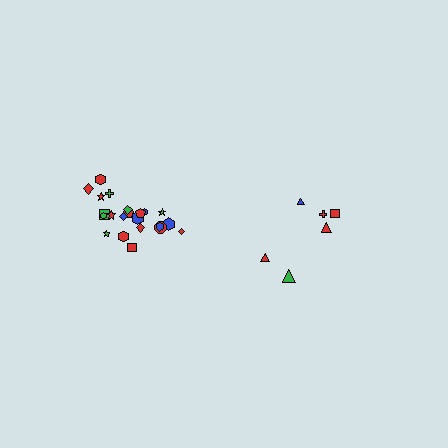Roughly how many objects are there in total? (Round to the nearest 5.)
Roughly 30 objects in total.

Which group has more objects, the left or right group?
The left group.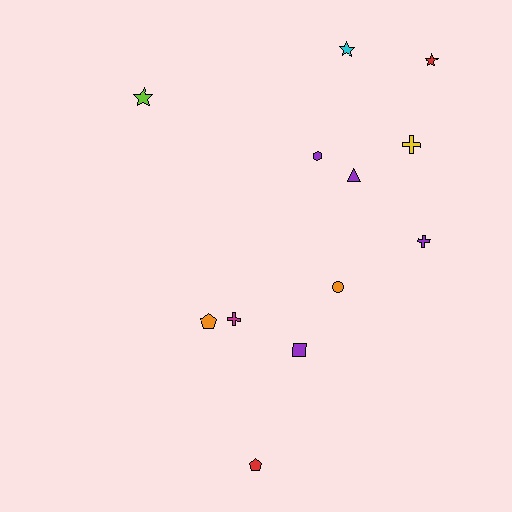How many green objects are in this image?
There are no green objects.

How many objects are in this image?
There are 12 objects.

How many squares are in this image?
There is 1 square.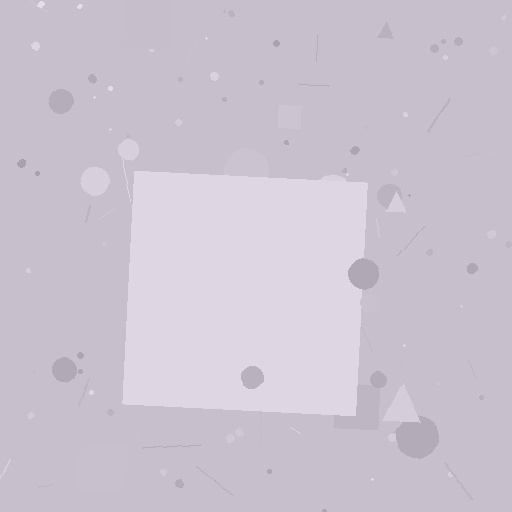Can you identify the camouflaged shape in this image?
The camouflaged shape is a square.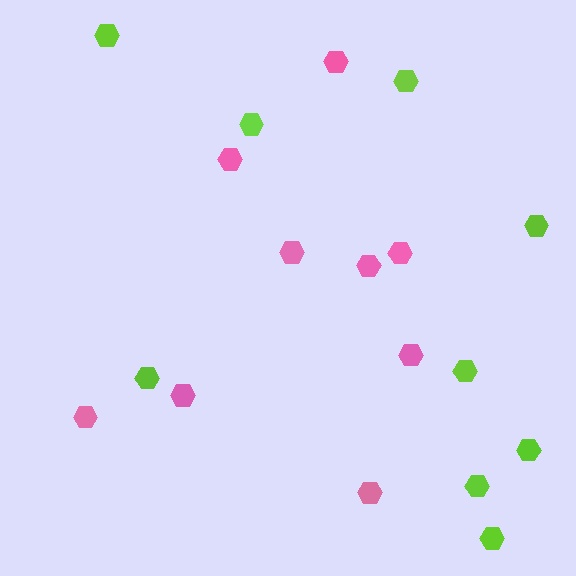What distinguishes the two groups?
There are 2 groups: one group of pink hexagons (9) and one group of lime hexagons (9).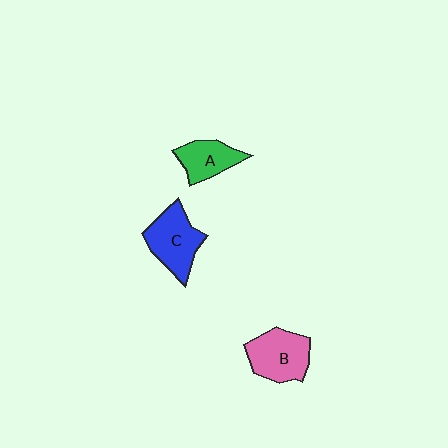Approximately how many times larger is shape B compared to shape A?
Approximately 1.4 times.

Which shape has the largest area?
Shape C (blue).